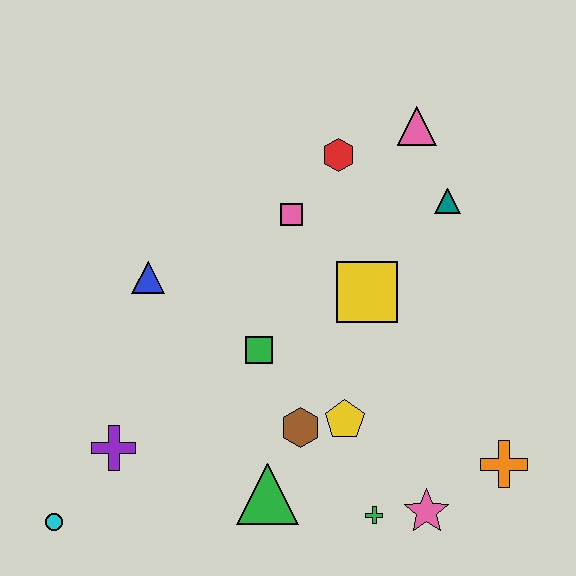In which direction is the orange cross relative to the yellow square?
The orange cross is below the yellow square.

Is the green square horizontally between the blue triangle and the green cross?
Yes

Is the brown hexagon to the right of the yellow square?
No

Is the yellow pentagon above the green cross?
Yes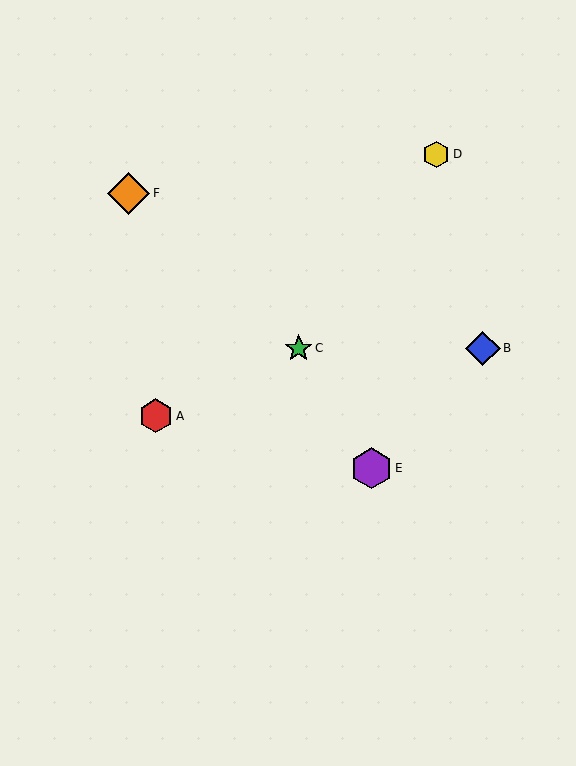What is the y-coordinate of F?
Object F is at y≈193.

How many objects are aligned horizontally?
2 objects (B, C) are aligned horizontally.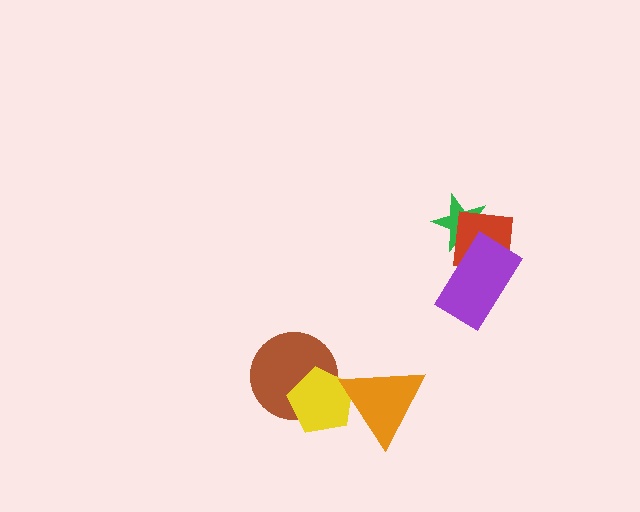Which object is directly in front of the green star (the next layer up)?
The red square is directly in front of the green star.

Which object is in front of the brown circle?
The yellow pentagon is in front of the brown circle.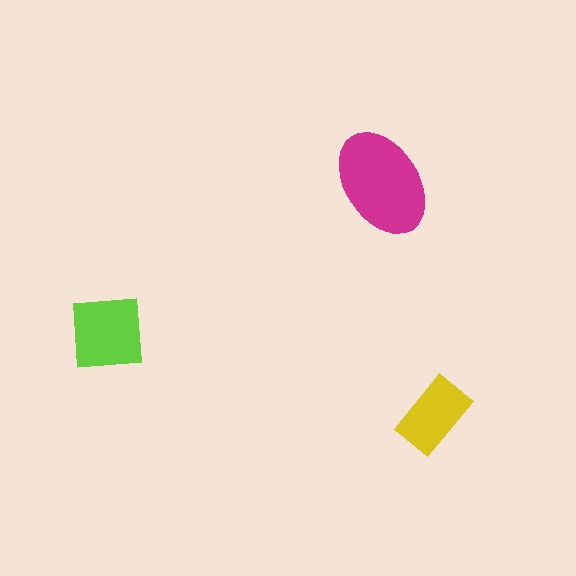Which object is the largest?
The magenta ellipse.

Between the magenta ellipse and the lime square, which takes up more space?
The magenta ellipse.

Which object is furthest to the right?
The yellow rectangle is rightmost.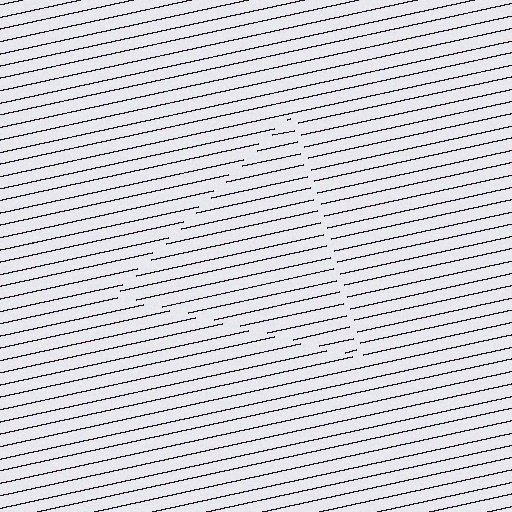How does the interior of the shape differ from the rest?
The interior of the shape contains the same grating, shifted by half a period — the contour is defined by the phase discontinuity where line-ends from the inner and outer gratings abut.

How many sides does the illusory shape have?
3 sides — the line-ends trace a triangle.